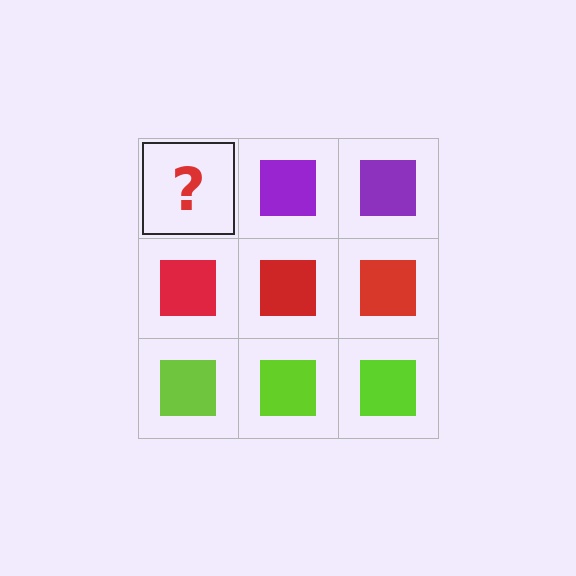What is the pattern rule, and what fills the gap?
The rule is that each row has a consistent color. The gap should be filled with a purple square.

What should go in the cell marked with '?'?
The missing cell should contain a purple square.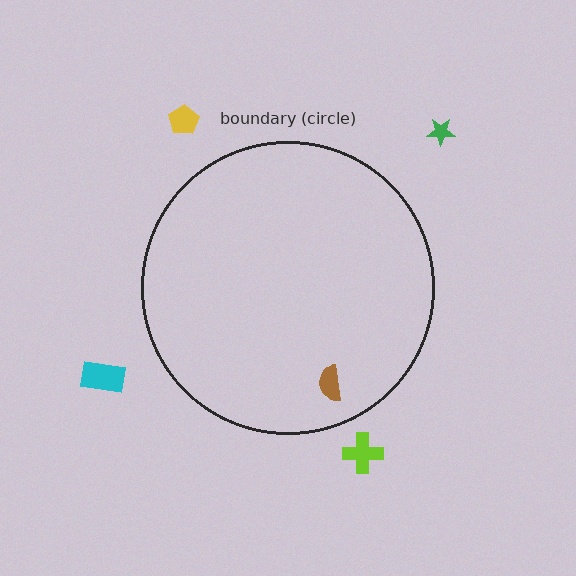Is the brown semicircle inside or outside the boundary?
Inside.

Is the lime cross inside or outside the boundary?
Outside.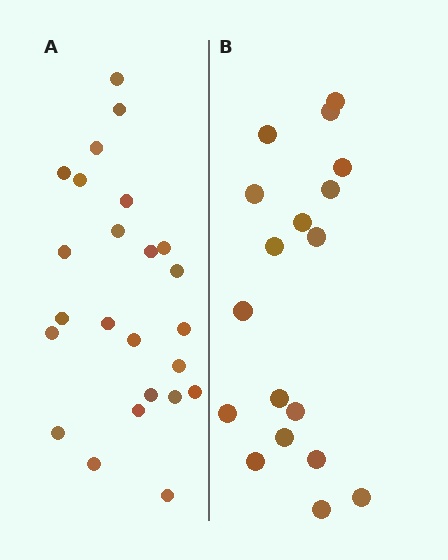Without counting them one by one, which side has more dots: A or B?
Region A (the left region) has more dots.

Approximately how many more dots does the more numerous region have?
Region A has about 6 more dots than region B.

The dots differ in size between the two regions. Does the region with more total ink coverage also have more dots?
No. Region B has more total ink coverage because its dots are larger, but region A actually contains more individual dots. Total area can be misleading — the number of items is what matters here.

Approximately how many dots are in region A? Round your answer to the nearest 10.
About 20 dots. (The exact count is 24, which rounds to 20.)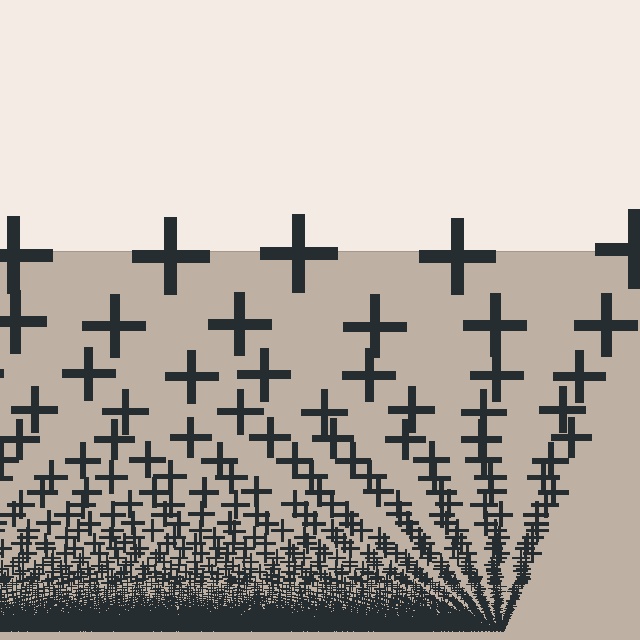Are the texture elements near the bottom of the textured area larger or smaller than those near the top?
Smaller. The gradient is inverted — elements near the bottom are smaller and denser.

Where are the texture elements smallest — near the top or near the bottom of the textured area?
Near the bottom.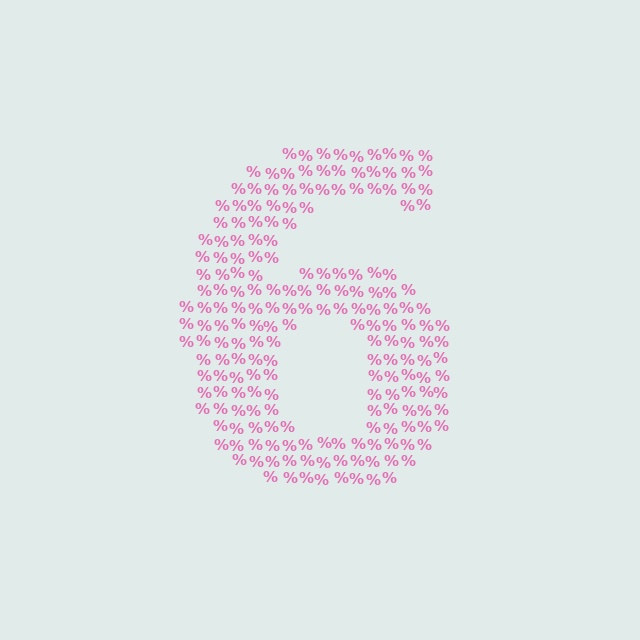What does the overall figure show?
The overall figure shows the digit 6.